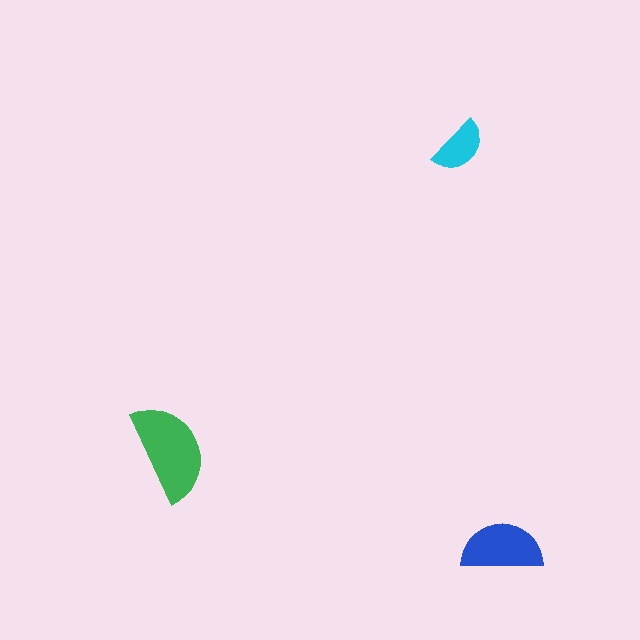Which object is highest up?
The cyan semicircle is topmost.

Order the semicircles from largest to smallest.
the green one, the blue one, the cyan one.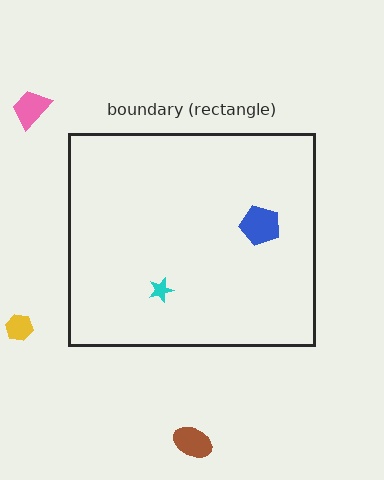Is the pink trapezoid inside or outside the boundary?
Outside.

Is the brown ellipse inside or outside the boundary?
Outside.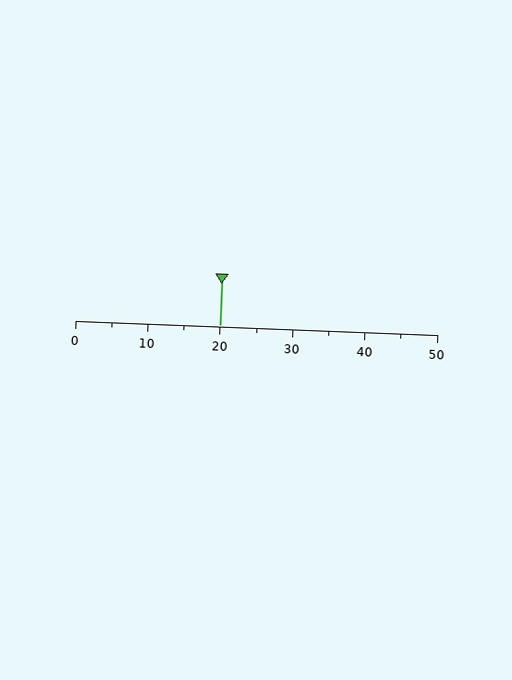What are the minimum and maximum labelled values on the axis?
The axis runs from 0 to 50.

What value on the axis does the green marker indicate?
The marker indicates approximately 20.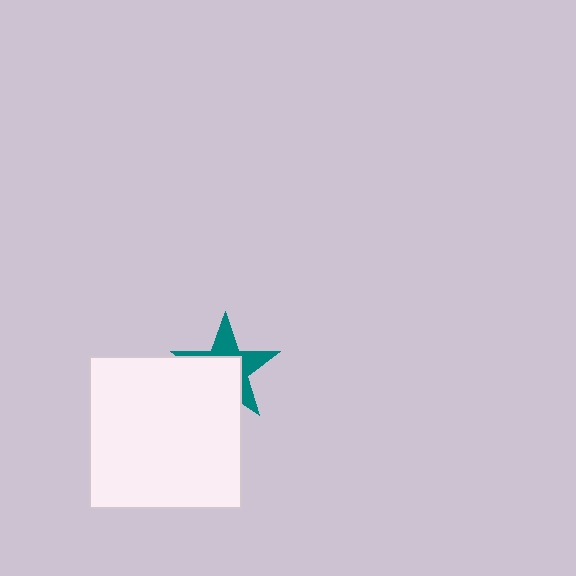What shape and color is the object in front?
The object in front is a white square.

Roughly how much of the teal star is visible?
About half of it is visible (roughly 46%).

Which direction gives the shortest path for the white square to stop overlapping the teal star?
Moving toward the lower-left gives the shortest separation.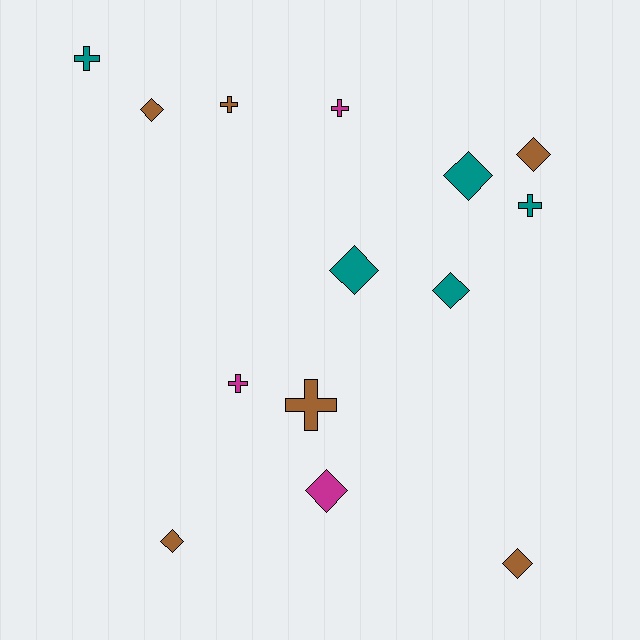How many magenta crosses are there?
There are 2 magenta crosses.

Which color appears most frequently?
Brown, with 6 objects.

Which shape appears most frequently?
Diamond, with 8 objects.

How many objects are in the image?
There are 14 objects.